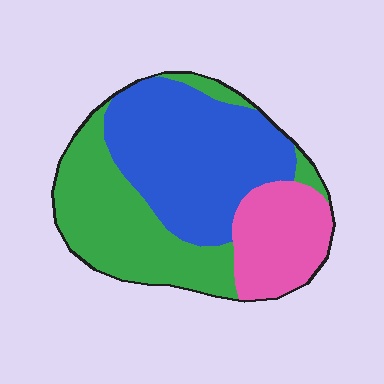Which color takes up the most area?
Blue, at roughly 45%.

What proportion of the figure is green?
Green covers around 35% of the figure.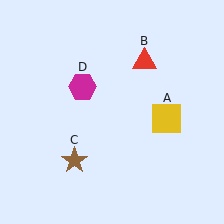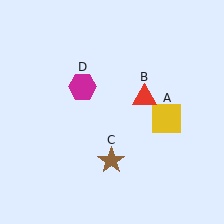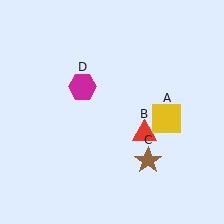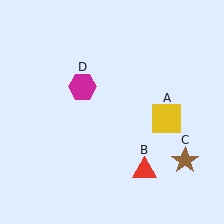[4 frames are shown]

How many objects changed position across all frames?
2 objects changed position: red triangle (object B), brown star (object C).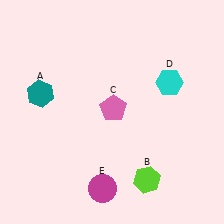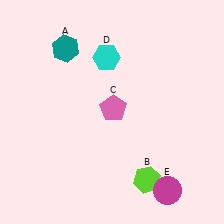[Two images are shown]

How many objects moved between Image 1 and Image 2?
3 objects moved between the two images.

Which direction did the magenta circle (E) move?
The magenta circle (E) moved right.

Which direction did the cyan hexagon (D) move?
The cyan hexagon (D) moved left.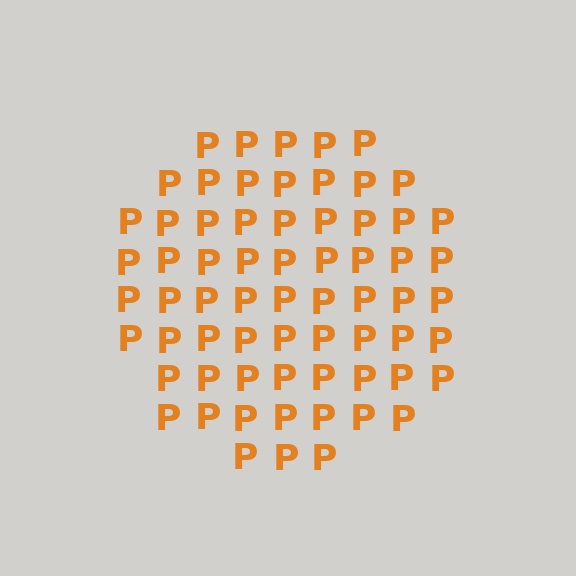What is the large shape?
The large shape is a circle.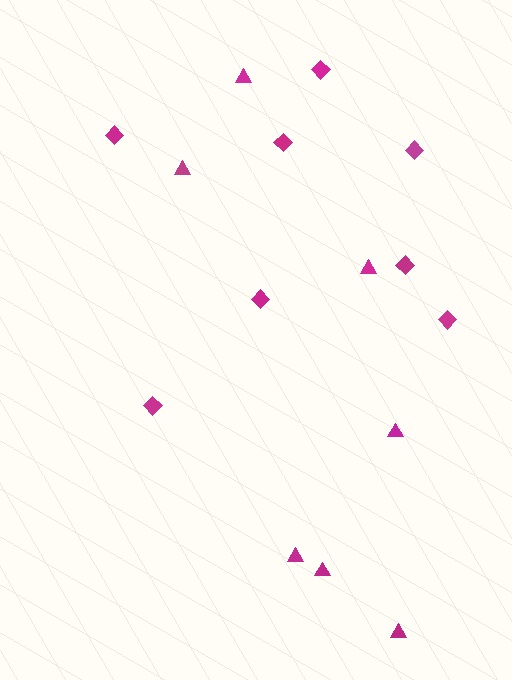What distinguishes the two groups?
There are 2 groups: one group of diamonds (8) and one group of triangles (7).